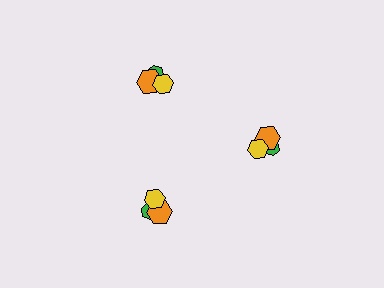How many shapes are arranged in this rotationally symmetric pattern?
There are 9 shapes, arranged in 3 groups of 3.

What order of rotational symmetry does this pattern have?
This pattern has 3-fold rotational symmetry.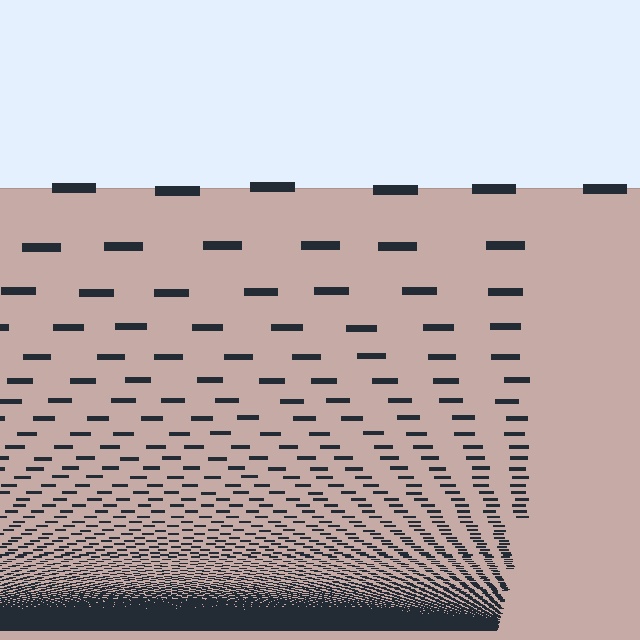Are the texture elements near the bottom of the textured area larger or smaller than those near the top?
Smaller. The gradient is inverted — elements near the bottom are smaller and denser.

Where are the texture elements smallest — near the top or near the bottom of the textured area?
Near the bottom.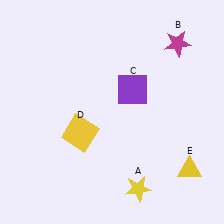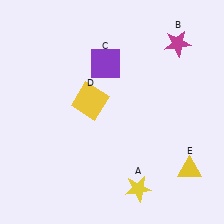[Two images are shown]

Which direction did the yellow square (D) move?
The yellow square (D) moved up.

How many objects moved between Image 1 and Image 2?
2 objects moved between the two images.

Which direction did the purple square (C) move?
The purple square (C) moved left.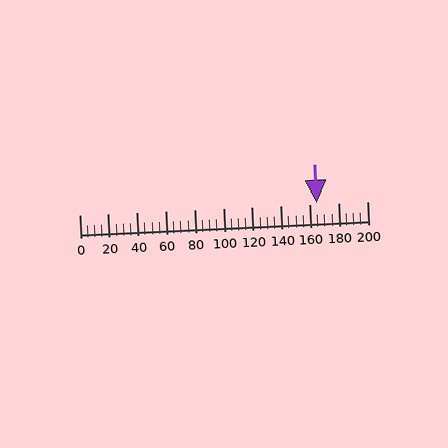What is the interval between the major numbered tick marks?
The major tick marks are spaced 20 units apart.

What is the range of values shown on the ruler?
The ruler shows values from 0 to 200.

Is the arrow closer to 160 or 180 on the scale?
The arrow is closer to 160.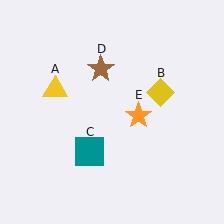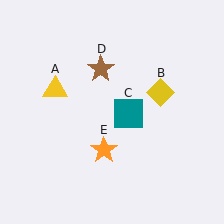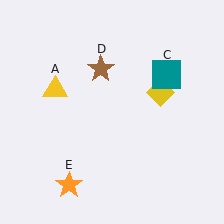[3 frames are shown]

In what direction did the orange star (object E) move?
The orange star (object E) moved down and to the left.